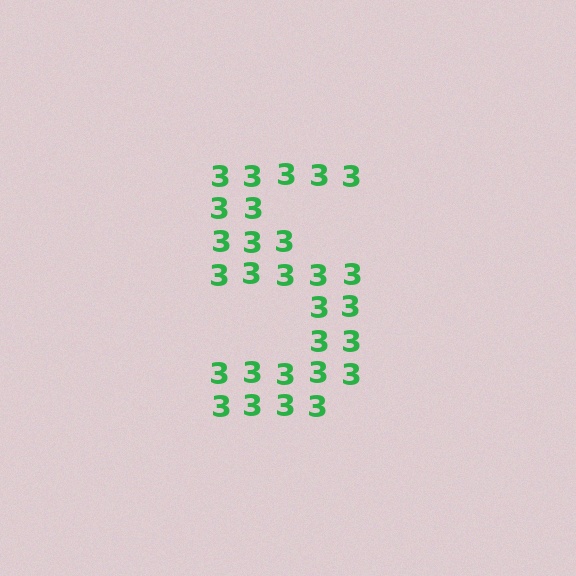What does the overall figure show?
The overall figure shows the digit 5.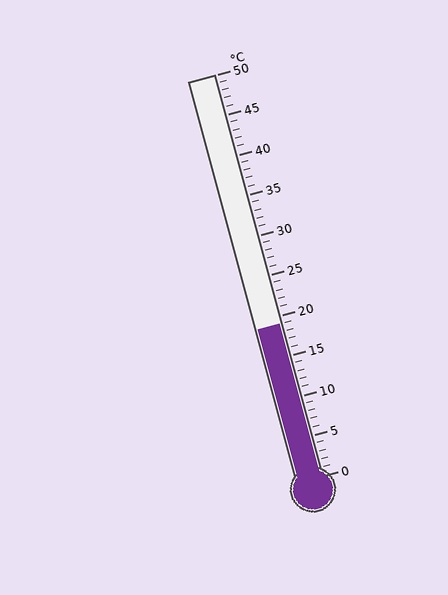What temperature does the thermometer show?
The thermometer shows approximately 19°C.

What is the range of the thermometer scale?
The thermometer scale ranges from 0°C to 50°C.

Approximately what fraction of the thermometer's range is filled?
The thermometer is filled to approximately 40% of its range.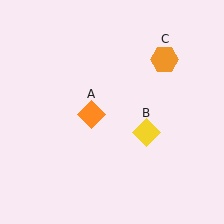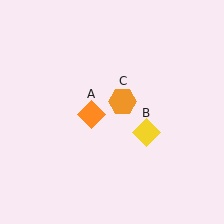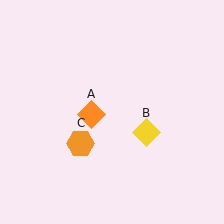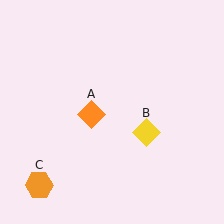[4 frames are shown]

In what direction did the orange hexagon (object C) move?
The orange hexagon (object C) moved down and to the left.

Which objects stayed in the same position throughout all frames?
Orange diamond (object A) and yellow diamond (object B) remained stationary.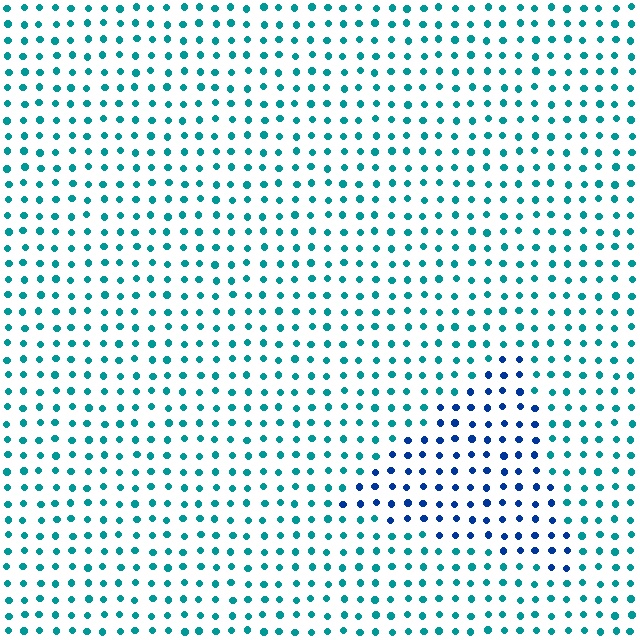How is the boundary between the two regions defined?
The boundary is defined purely by a slight shift in hue (about 40 degrees). Spacing, size, and orientation are identical on both sides.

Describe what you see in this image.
The image is filled with small teal elements in a uniform arrangement. A triangle-shaped region is visible where the elements are tinted to a slightly different hue, forming a subtle color boundary.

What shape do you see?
I see a triangle.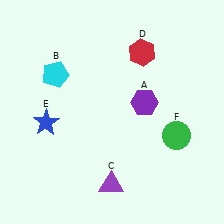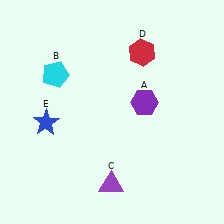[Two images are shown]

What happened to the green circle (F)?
The green circle (F) was removed in Image 2. It was in the bottom-right area of Image 1.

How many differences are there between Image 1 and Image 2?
There is 1 difference between the two images.